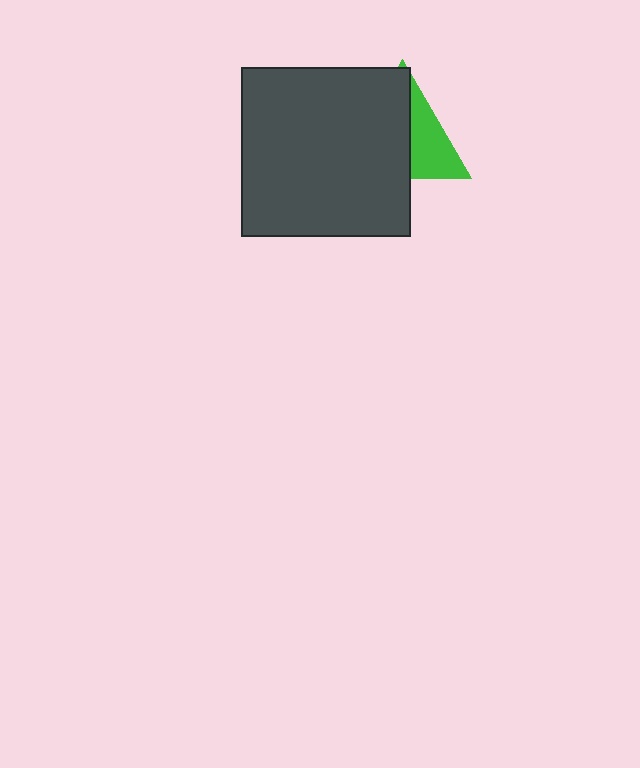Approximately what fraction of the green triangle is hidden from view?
Roughly 61% of the green triangle is hidden behind the dark gray square.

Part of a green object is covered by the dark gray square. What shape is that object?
It is a triangle.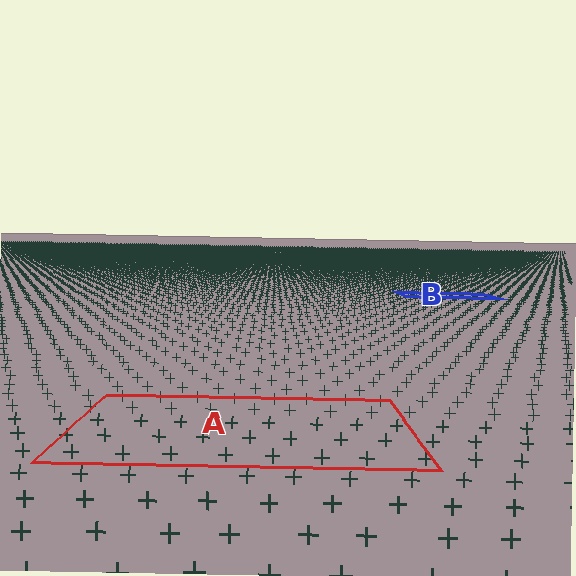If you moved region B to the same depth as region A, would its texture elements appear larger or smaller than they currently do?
They would appear larger. At a closer depth, the same texture elements are projected at a bigger on-screen size.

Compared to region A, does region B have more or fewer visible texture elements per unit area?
Region B has more texture elements per unit area — they are packed more densely because it is farther away.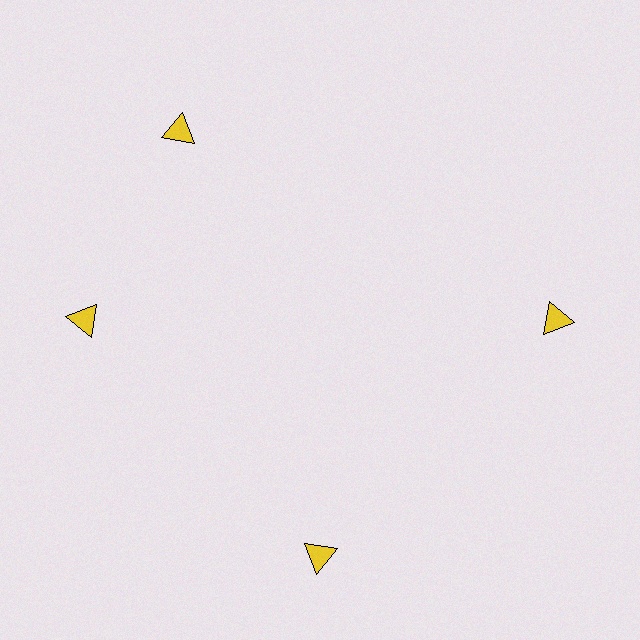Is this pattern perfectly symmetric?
No. The 4 yellow triangles are arranged in a ring, but one element near the 12 o'clock position is rotated out of alignment along the ring, breaking the 4-fold rotational symmetry.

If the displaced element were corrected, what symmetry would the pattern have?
It would have 4-fold rotational symmetry — the pattern would map onto itself every 90 degrees.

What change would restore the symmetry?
The symmetry would be restored by rotating it back into even spacing with its neighbors so that all 4 triangles sit at equal angles and equal distance from the center.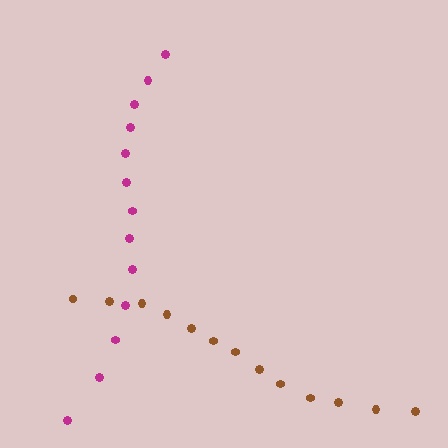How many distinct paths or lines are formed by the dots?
There are 2 distinct paths.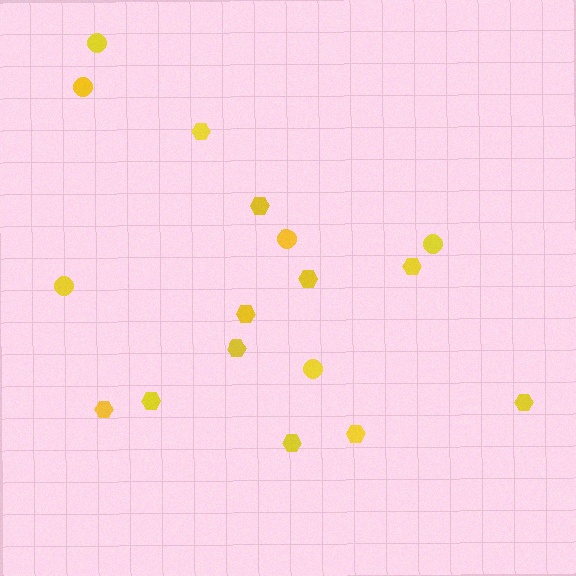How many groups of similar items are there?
There are 2 groups: one group of hexagons (11) and one group of circles (6).